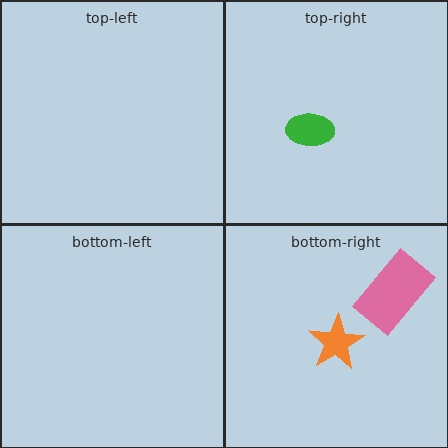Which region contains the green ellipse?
The top-right region.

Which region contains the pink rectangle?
The bottom-right region.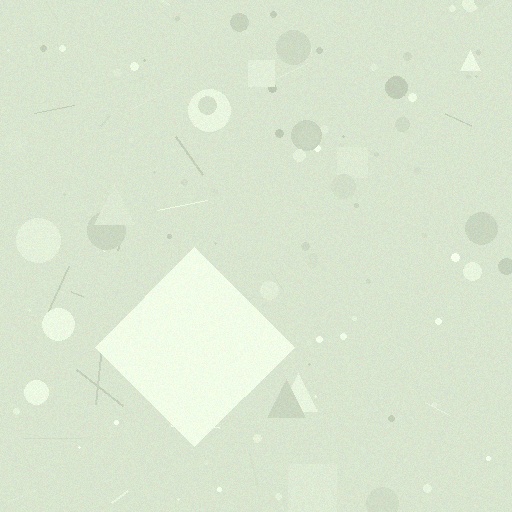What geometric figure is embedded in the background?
A diamond is embedded in the background.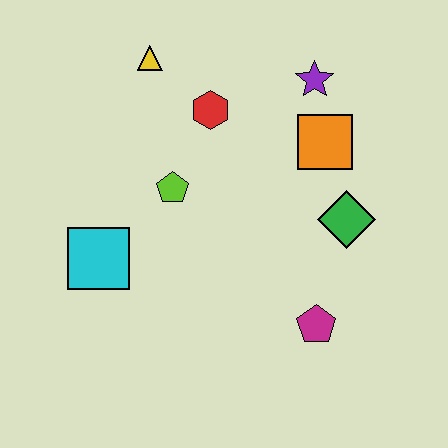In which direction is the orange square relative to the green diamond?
The orange square is above the green diamond.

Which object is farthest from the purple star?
The cyan square is farthest from the purple star.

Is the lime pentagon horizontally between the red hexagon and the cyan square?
Yes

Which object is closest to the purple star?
The orange square is closest to the purple star.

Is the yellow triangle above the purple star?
Yes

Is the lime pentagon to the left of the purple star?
Yes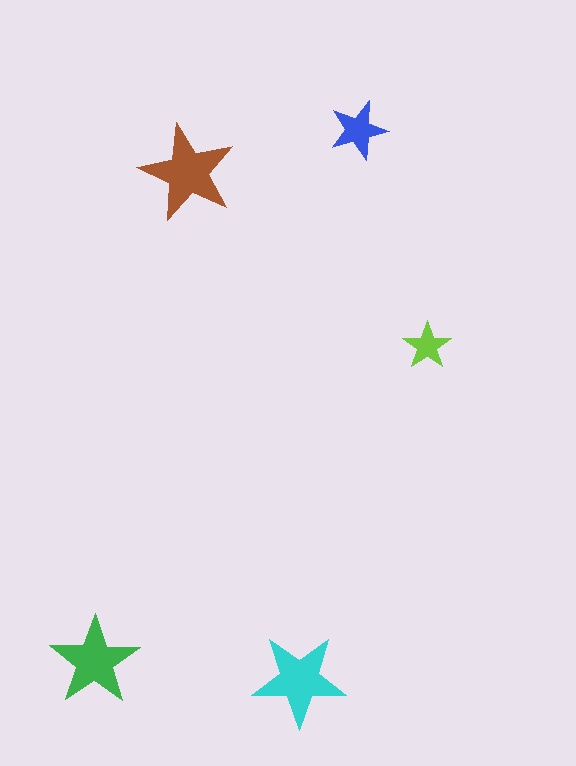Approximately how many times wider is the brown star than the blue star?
About 1.5 times wider.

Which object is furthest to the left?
The green star is leftmost.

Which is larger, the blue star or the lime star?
The blue one.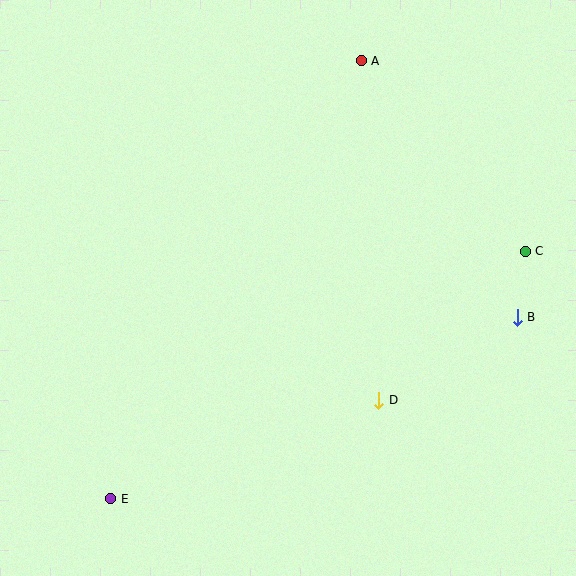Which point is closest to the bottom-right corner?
Point D is closest to the bottom-right corner.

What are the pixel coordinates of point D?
Point D is at (379, 400).